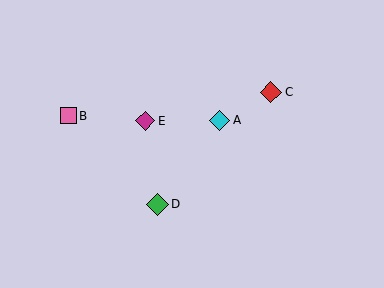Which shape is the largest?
The red diamond (labeled C) is the largest.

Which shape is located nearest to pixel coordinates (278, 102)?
The red diamond (labeled C) at (271, 92) is nearest to that location.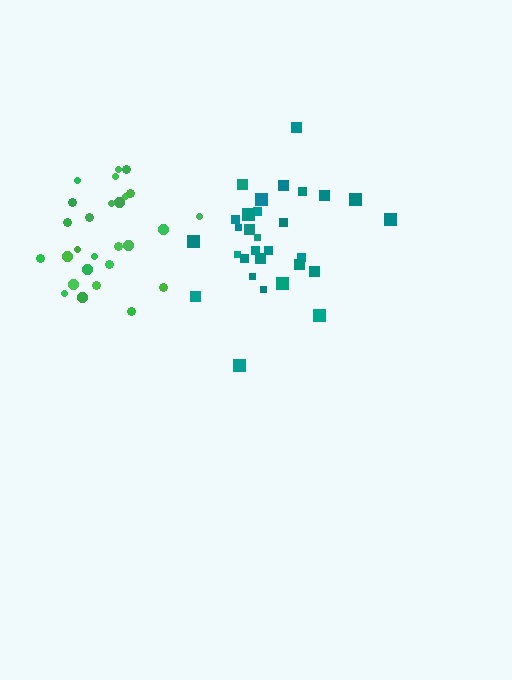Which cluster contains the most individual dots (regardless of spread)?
Teal (30).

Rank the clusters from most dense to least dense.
green, teal.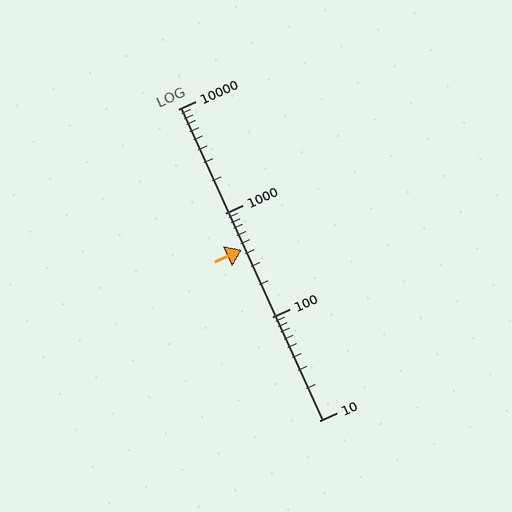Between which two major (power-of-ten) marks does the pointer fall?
The pointer is between 100 and 1000.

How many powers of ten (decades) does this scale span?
The scale spans 3 decades, from 10 to 10000.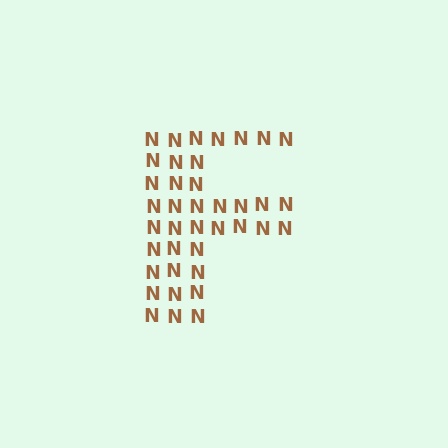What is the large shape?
The large shape is the letter F.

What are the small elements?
The small elements are letter N's.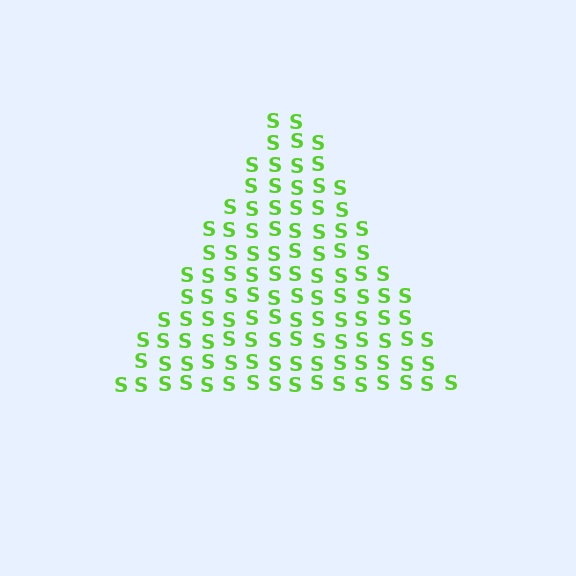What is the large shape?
The large shape is a triangle.